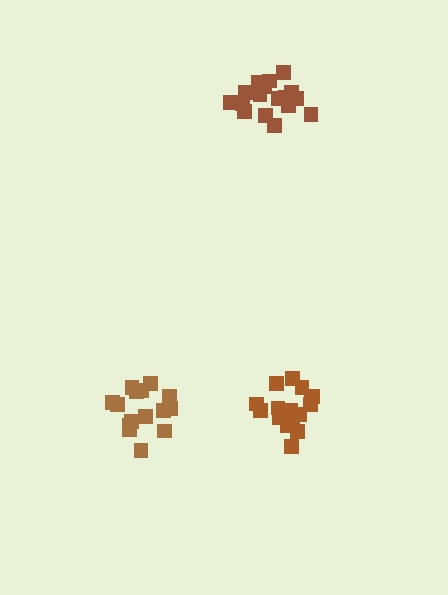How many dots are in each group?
Group 1: 15 dots, Group 2: 18 dots, Group 3: 16 dots (49 total).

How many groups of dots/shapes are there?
There are 3 groups.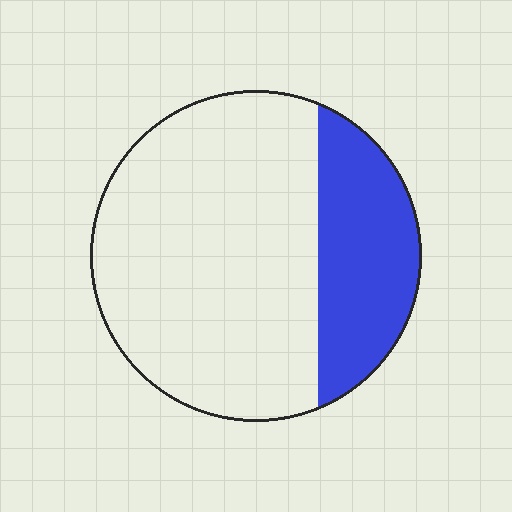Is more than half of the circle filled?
No.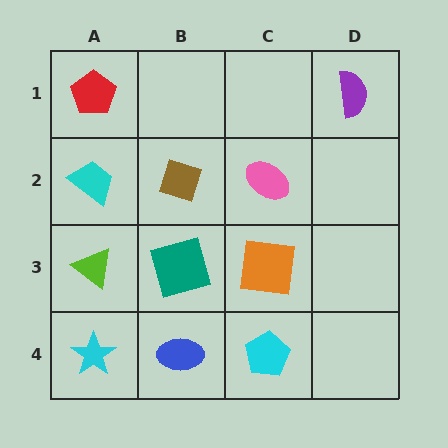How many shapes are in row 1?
2 shapes.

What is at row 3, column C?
An orange square.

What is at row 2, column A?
A cyan trapezoid.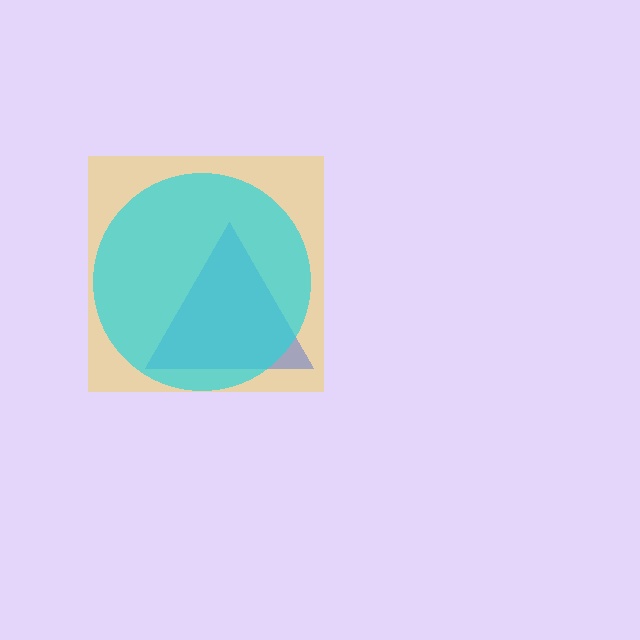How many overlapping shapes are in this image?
There are 3 overlapping shapes in the image.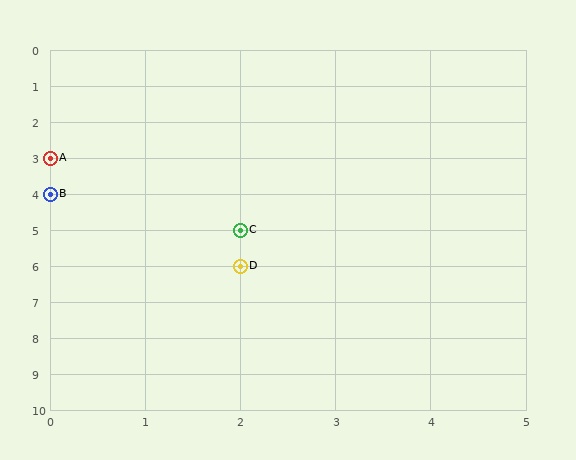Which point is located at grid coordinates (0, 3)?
Point A is at (0, 3).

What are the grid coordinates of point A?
Point A is at grid coordinates (0, 3).